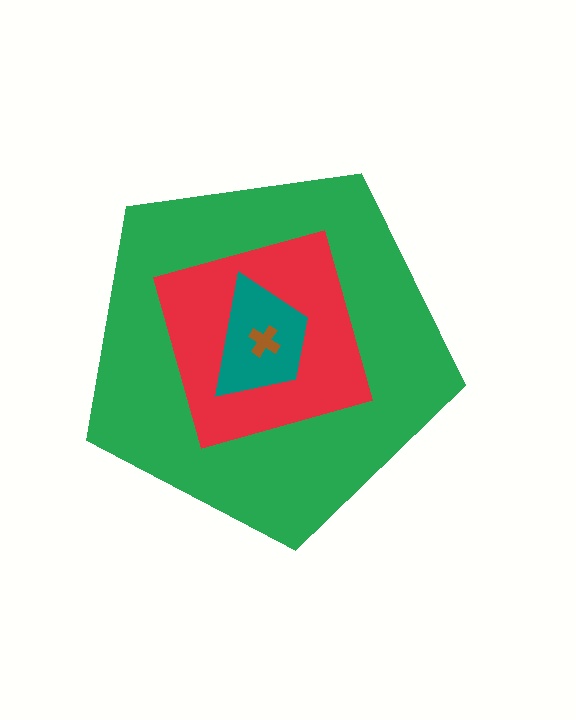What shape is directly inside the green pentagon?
The red square.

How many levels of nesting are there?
4.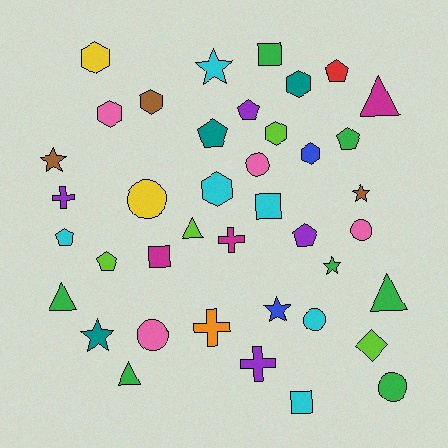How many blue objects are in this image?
There are 2 blue objects.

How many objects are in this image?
There are 40 objects.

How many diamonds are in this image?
There is 1 diamond.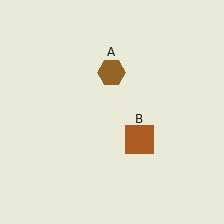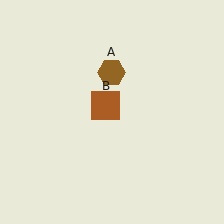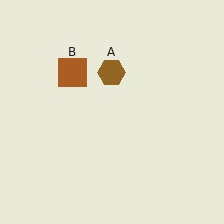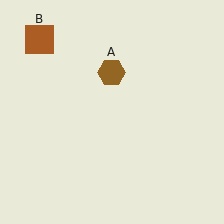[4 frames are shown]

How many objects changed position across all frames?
1 object changed position: brown square (object B).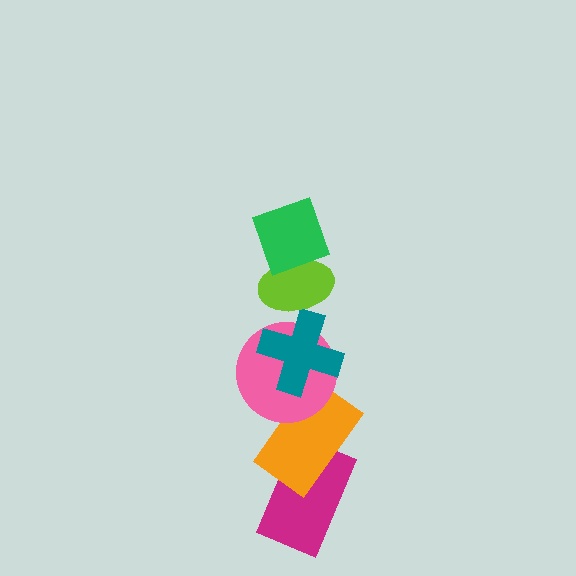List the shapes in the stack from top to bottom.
From top to bottom: the green diamond, the lime ellipse, the teal cross, the pink circle, the orange rectangle, the magenta rectangle.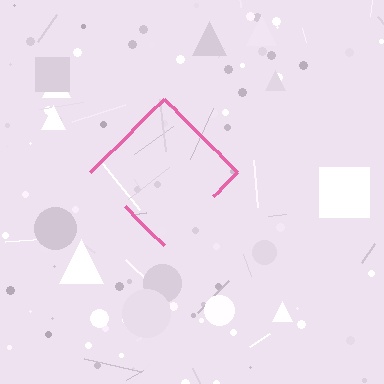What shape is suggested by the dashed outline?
The dashed outline suggests a diamond.